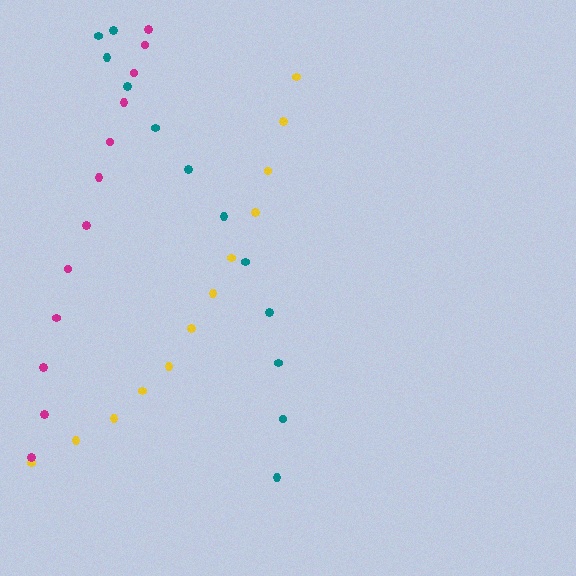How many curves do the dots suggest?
There are 3 distinct paths.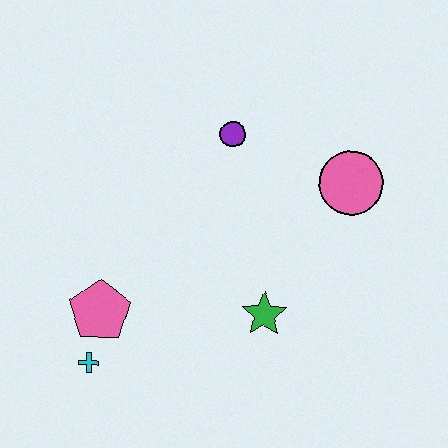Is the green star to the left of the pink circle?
Yes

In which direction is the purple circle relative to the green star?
The purple circle is above the green star.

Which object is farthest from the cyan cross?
The pink circle is farthest from the cyan cross.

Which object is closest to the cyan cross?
The pink pentagon is closest to the cyan cross.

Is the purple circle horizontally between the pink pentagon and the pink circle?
Yes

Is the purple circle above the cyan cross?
Yes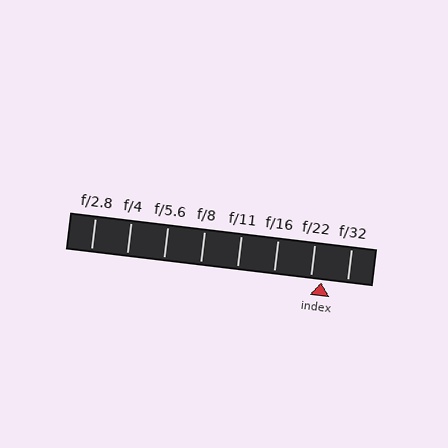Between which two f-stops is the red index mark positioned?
The index mark is between f/22 and f/32.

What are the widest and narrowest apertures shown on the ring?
The widest aperture shown is f/2.8 and the narrowest is f/32.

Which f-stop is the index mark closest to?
The index mark is closest to f/22.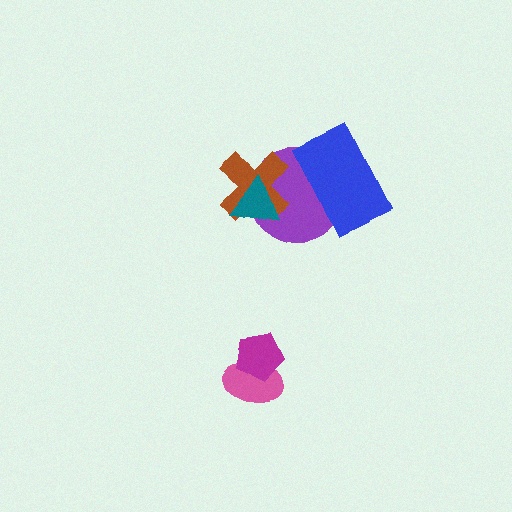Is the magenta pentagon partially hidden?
No, no other shape covers it.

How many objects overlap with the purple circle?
3 objects overlap with the purple circle.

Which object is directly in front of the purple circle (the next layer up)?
The blue rectangle is directly in front of the purple circle.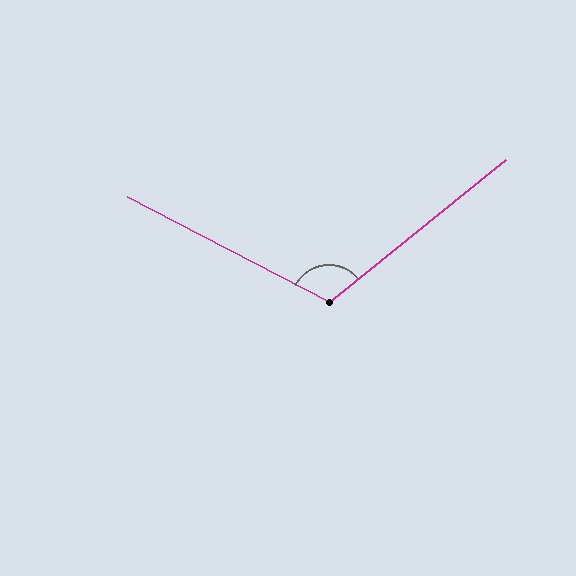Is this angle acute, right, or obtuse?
It is obtuse.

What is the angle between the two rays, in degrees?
Approximately 114 degrees.